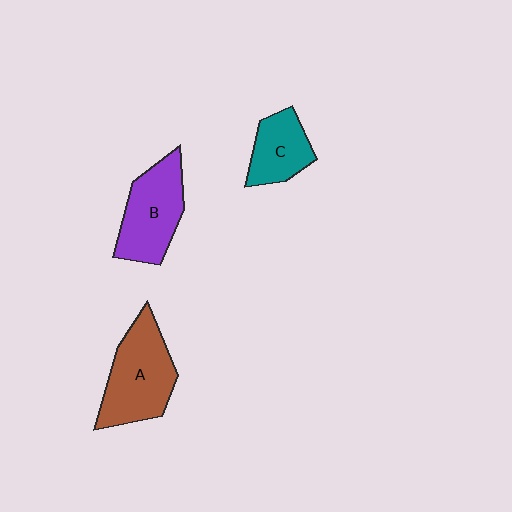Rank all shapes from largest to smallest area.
From largest to smallest: A (brown), B (purple), C (teal).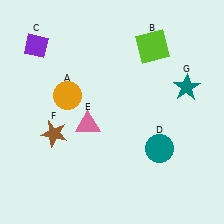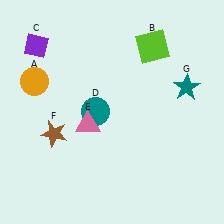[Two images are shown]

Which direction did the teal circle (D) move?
The teal circle (D) moved left.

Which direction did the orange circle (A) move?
The orange circle (A) moved left.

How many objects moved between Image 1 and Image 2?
2 objects moved between the two images.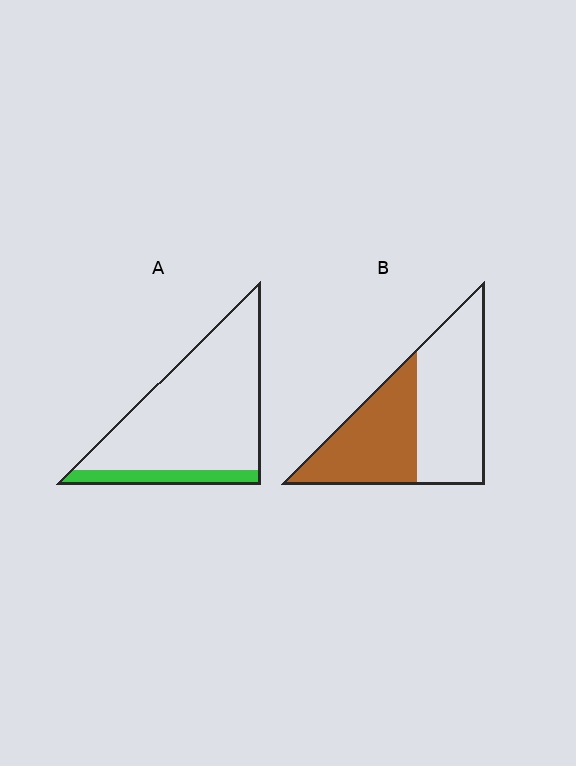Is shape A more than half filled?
No.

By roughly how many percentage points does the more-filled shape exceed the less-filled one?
By roughly 30 percentage points (B over A).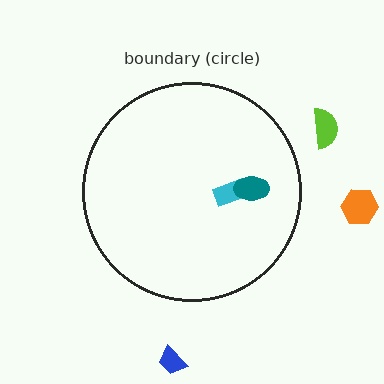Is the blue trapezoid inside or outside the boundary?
Outside.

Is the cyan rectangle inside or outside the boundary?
Inside.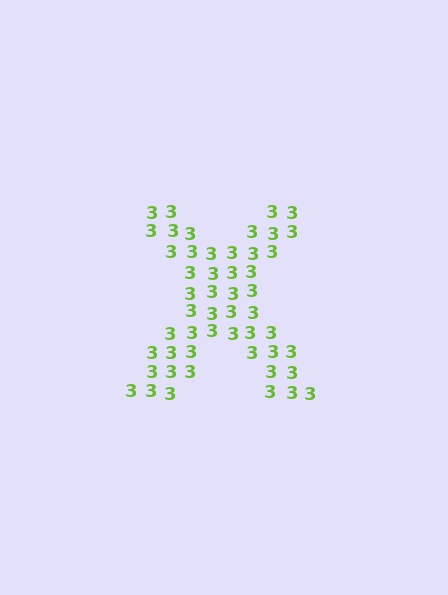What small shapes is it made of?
It is made of small digit 3's.